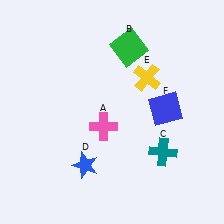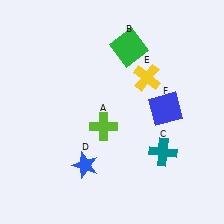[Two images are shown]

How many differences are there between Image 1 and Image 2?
There is 1 difference between the two images.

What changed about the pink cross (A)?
In Image 1, A is pink. In Image 2, it changed to lime.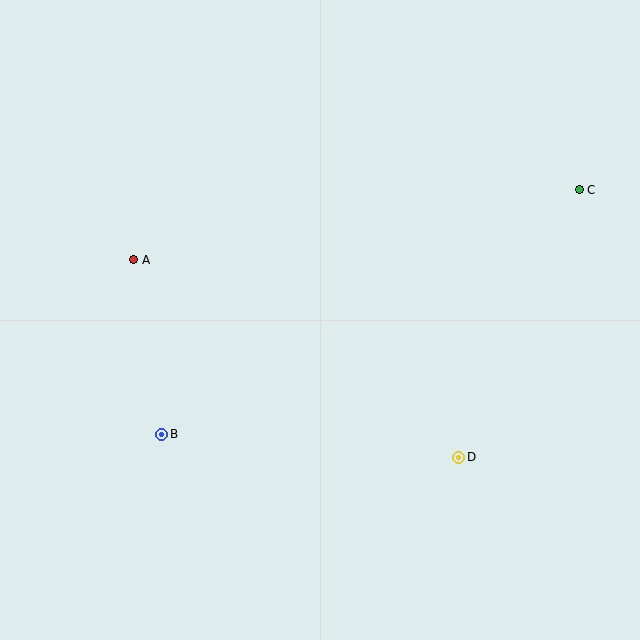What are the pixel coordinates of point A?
Point A is at (134, 260).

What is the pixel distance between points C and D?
The distance between C and D is 293 pixels.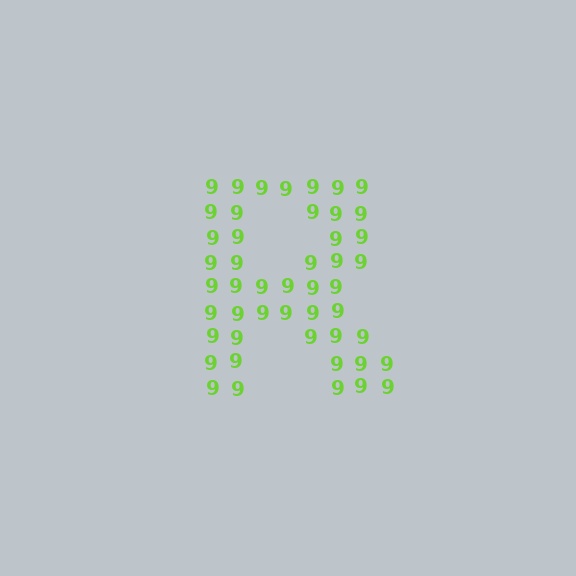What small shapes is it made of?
It is made of small digit 9's.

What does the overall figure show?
The overall figure shows the letter R.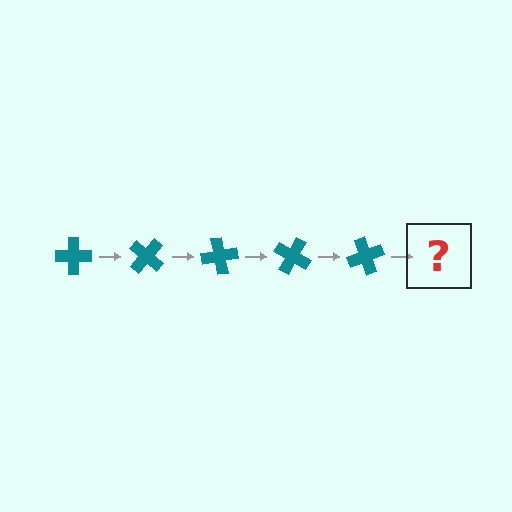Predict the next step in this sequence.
The next step is a teal cross rotated 200 degrees.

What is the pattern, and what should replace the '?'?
The pattern is that the cross rotates 40 degrees each step. The '?' should be a teal cross rotated 200 degrees.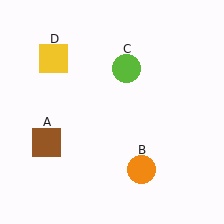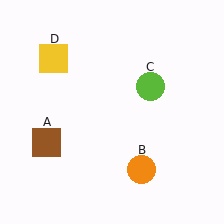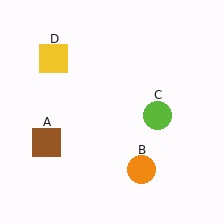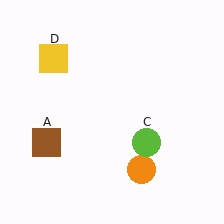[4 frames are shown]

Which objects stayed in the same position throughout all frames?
Brown square (object A) and orange circle (object B) and yellow square (object D) remained stationary.